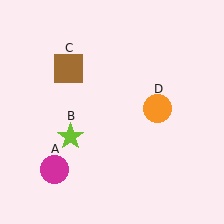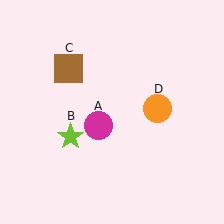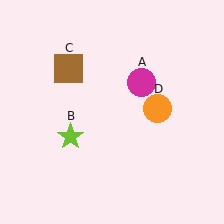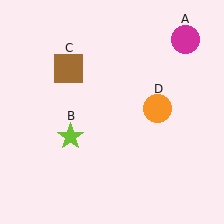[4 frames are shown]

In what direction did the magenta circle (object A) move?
The magenta circle (object A) moved up and to the right.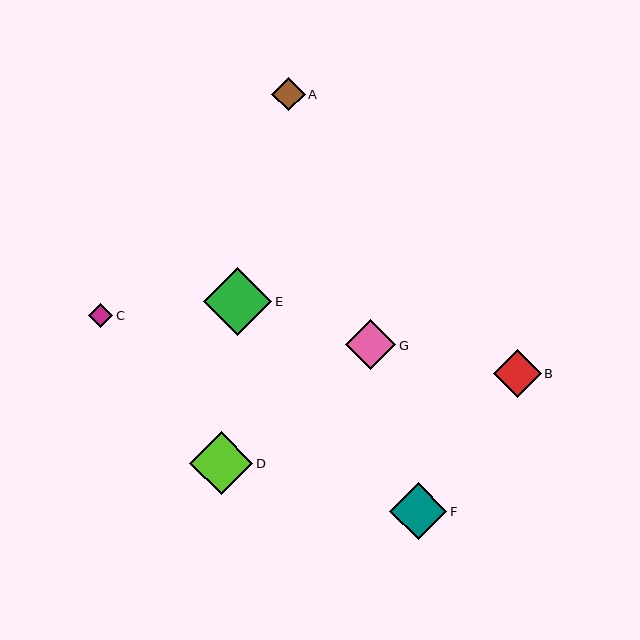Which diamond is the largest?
Diamond E is the largest with a size of approximately 68 pixels.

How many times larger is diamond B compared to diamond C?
Diamond B is approximately 2.0 times the size of diamond C.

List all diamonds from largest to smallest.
From largest to smallest: E, D, F, G, B, A, C.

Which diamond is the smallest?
Diamond C is the smallest with a size of approximately 24 pixels.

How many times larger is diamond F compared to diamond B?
Diamond F is approximately 1.2 times the size of diamond B.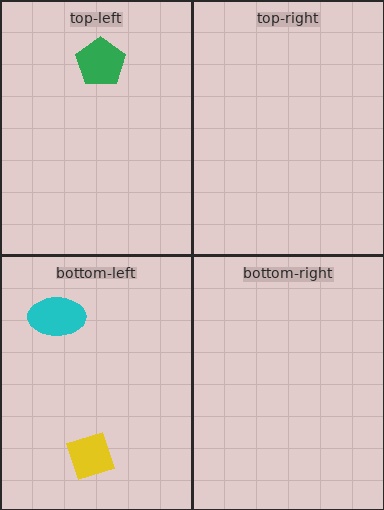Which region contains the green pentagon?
The top-left region.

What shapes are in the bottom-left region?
The yellow diamond, the cyan ellipse.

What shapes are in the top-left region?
The green pentagon.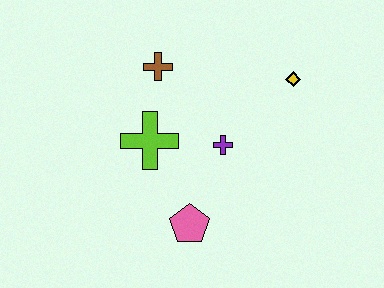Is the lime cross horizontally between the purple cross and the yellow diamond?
No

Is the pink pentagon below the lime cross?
Yes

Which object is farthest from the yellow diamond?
The pink pentagon is farthest from the yellow diamond.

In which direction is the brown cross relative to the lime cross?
The brown cross is above the lime cross.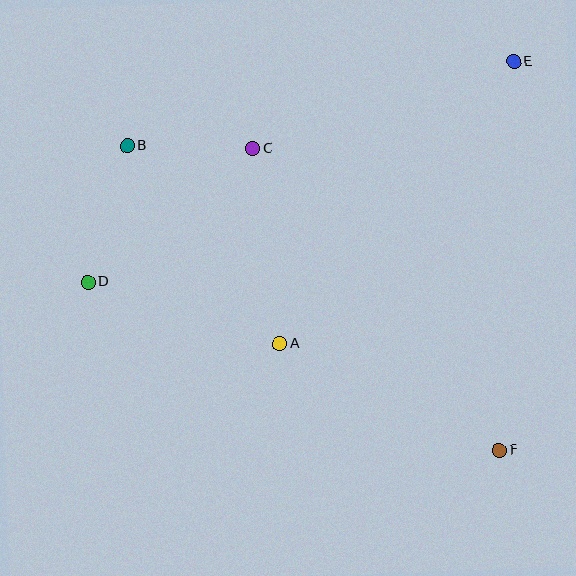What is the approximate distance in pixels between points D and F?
The distance between D and F is approximately 445 pixels.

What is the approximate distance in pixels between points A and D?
The distance between A and D is approximately 202 pixels.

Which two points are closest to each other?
Points B and C are closest to each other.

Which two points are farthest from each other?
Points B and F are farthest from each other.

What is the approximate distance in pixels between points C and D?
The distance between C and D is approximately 212 pixels.